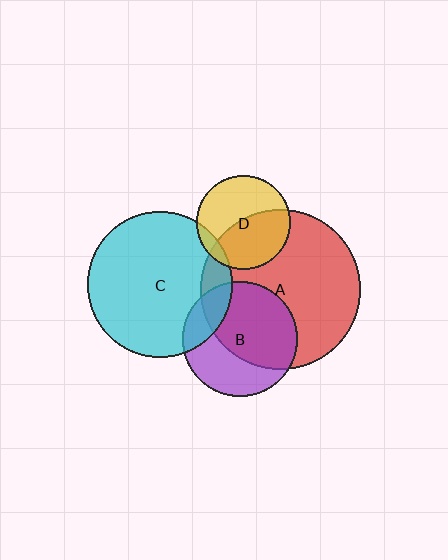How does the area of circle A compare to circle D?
Approximately 2.9 times.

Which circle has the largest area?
Circle A (red).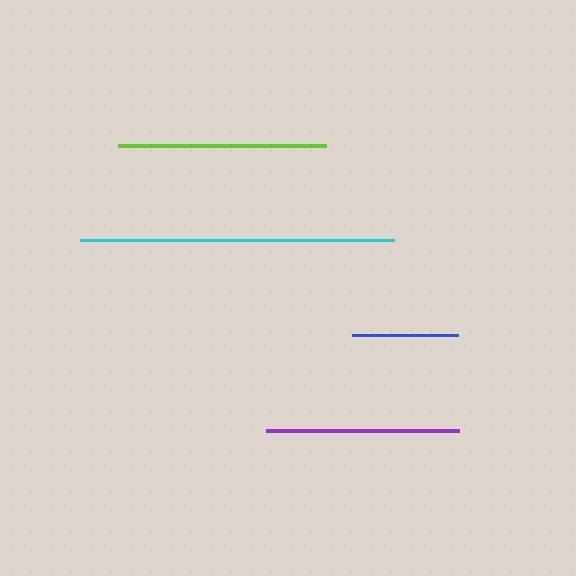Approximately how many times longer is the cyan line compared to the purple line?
The cyan line is approximately 1.6 times the length of the purple line.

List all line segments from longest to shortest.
From longest to shortest: cyan, lime, purple, blue.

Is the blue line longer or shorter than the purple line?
The purple line is longer than the blue line.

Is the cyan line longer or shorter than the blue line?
The cyan line is longer than the blue line.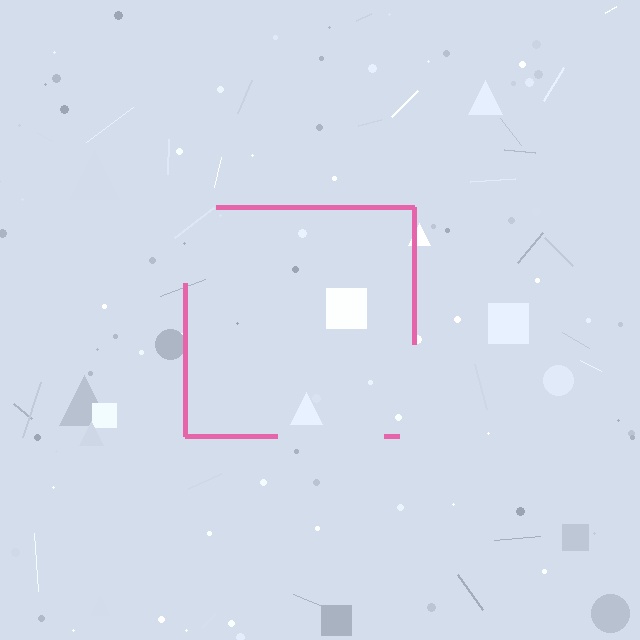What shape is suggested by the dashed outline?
The dashed outline suggests a square.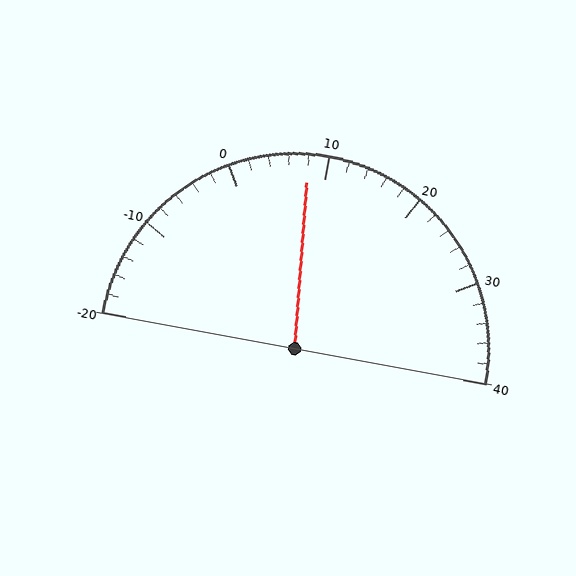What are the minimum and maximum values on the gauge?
The gauge ranges from -20 to 40.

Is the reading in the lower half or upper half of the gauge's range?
The reading is in the lower half of the range (-20 to 40).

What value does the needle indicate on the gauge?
The needle indicates approximately 8.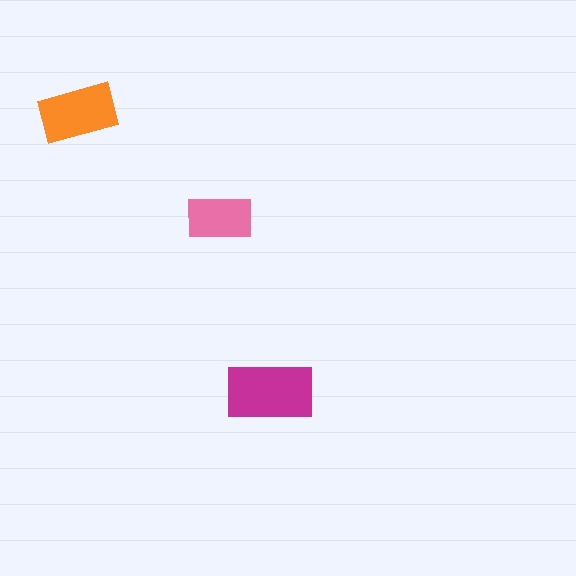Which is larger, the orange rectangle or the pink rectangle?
The orange one.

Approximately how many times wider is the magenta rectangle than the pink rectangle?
About 1.5 times wider.